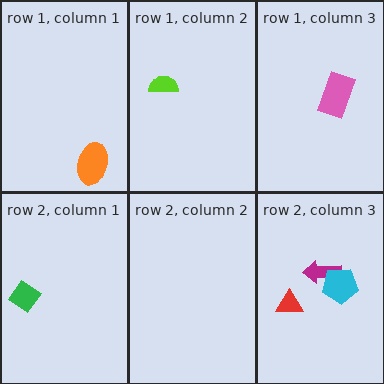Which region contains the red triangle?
The row 2, column 3 region.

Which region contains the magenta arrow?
The row 2, column 3 region.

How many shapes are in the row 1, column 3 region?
1.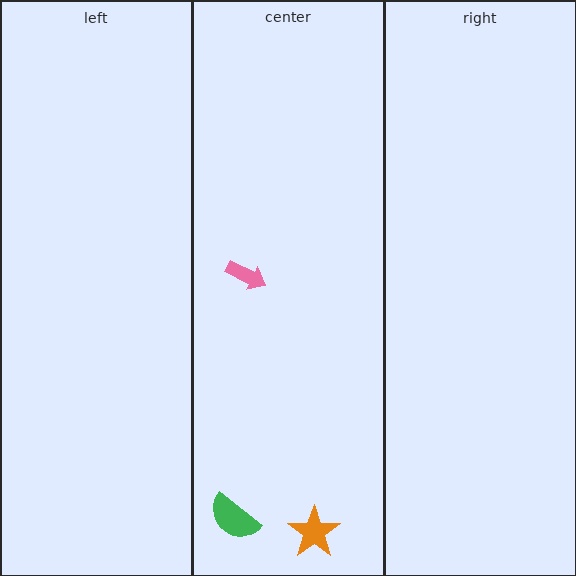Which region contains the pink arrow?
The center region.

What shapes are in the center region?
The orange star, the pink arrow, the green semicircle.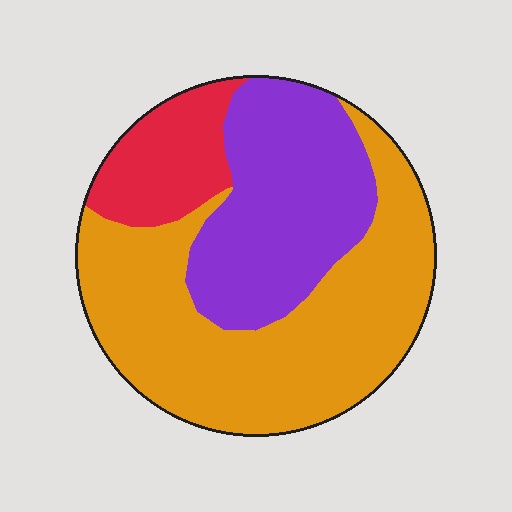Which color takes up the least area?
Red, at roughly 15%.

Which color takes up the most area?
Orange, at roughly 55%.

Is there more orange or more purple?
Orange.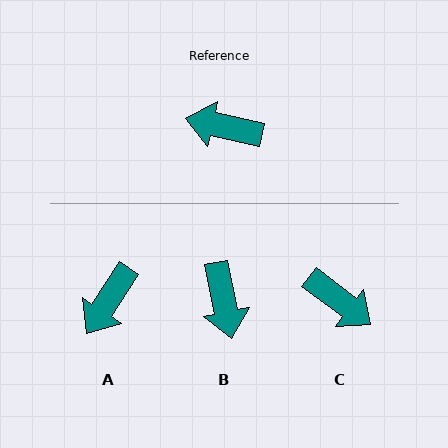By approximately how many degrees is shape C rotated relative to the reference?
Approximately 155 degrees counter-clockwise.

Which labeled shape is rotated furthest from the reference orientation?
C, about 155 degrees away.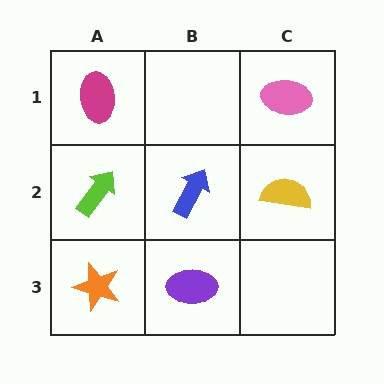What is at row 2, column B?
A blue arrow.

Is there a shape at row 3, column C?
No, that cell is empty.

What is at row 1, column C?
A pink ellipse.